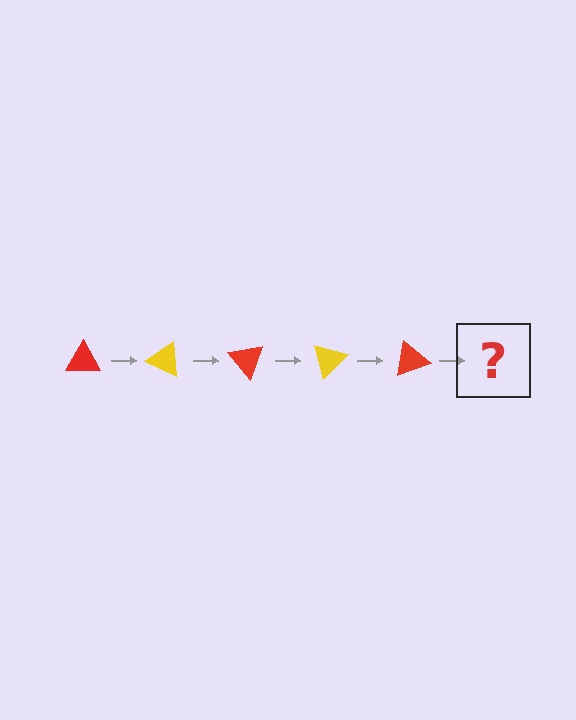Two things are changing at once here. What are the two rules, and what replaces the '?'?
The two rules are that it rotates 25 degrees each step and the color cycles through red and yellow. The '?' should be a yellow triangle, rotated 125 degrees from the start.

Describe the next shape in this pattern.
It should be a yellow triangle, rotated 125 degrees from the start.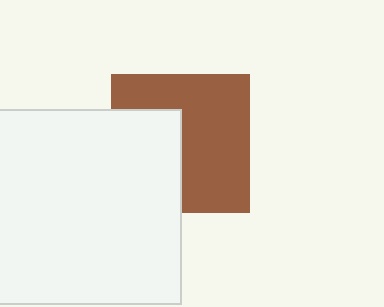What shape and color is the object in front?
The object in front is a white square.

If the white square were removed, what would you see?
You would see the complete brown square.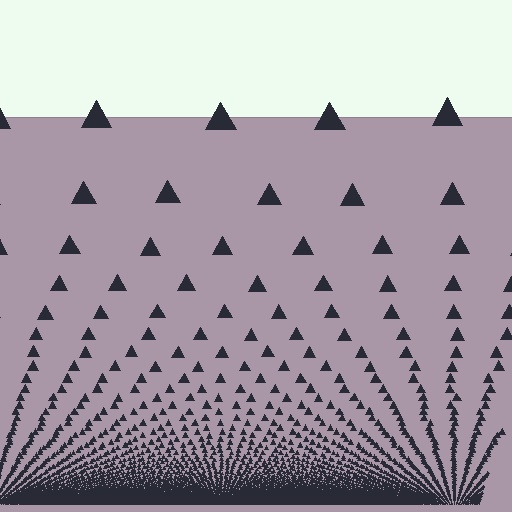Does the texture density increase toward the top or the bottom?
Density increases toward the bottom.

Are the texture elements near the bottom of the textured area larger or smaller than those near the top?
Smaller. The gradient is inverted — elements near the bottom are smaller and denser.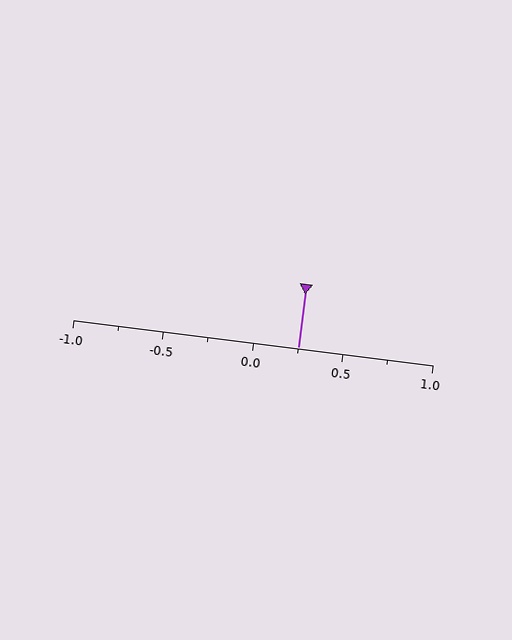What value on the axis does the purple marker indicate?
The marker indicates approximately 0.25.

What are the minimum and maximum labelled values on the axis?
The axis runs from -1.0 to 1.0.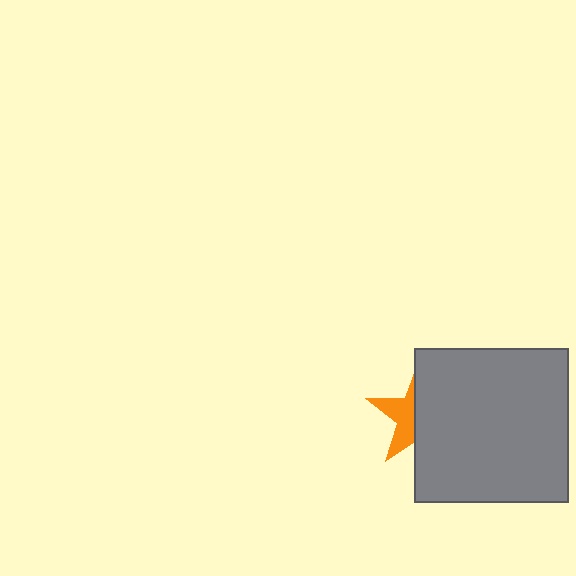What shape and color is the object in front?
The object in front is a gray square.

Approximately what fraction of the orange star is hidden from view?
Roughly 61% of the orange star is hidden behind the gray square.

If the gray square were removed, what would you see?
You would see the complete orange star.